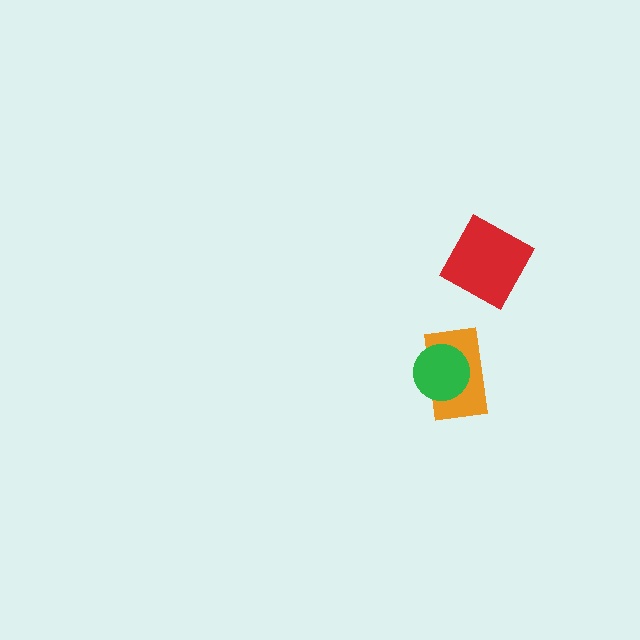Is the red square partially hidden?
No, no other shape covers it.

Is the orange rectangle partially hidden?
Yes, it is partially covered by another shape.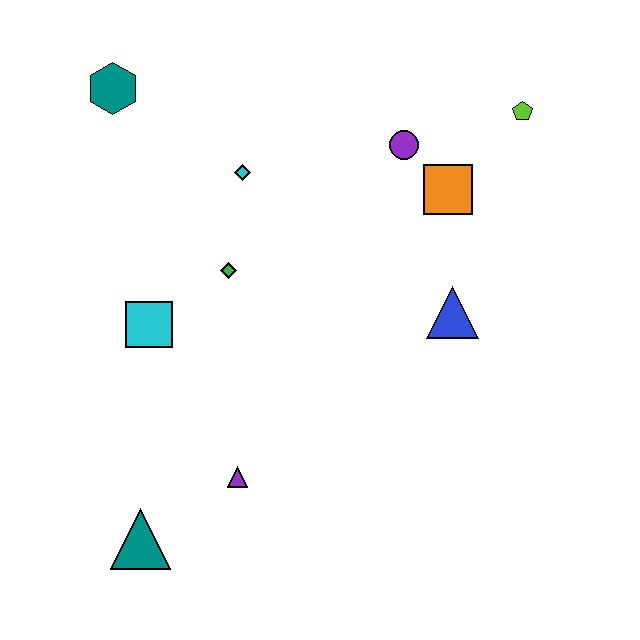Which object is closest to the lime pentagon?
The orange square is closest to the lime pentagon.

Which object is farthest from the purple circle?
The teal triangle is farthest from the purple circle.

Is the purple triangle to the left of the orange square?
Yes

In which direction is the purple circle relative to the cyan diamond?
The purple circle is to the right of the cyan diamond.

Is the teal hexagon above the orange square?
Yes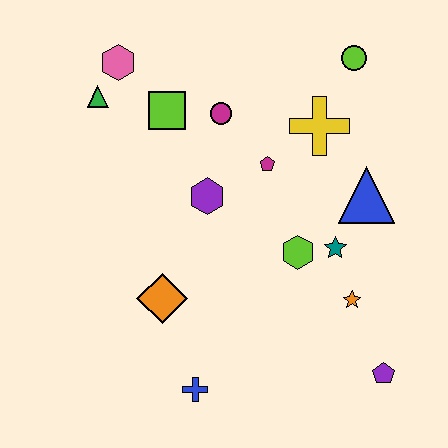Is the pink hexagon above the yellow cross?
Yes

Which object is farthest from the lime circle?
The blue cross is farthest from the lime circle.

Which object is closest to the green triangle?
The pink hexagon is closest to the green triangle.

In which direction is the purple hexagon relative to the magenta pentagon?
The purple hexagon is to the left of the magenta pentagon.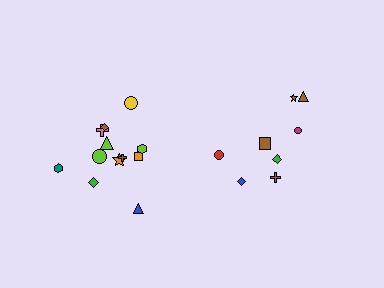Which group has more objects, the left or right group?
The left group.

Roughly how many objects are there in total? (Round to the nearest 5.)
Roughly 20 objects in total.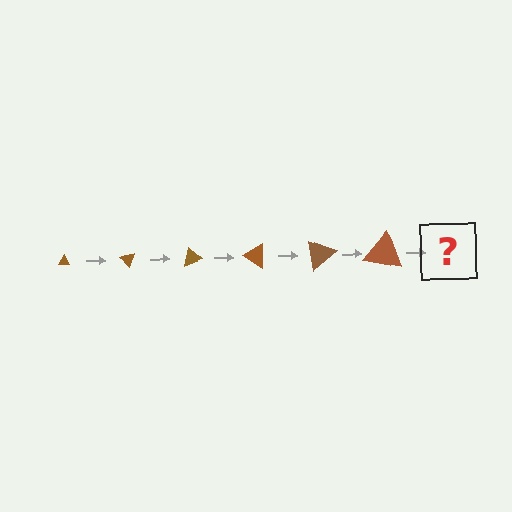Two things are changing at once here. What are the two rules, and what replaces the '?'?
The two rules are that the triangle grows larger each step and it rotates 50 degrees each step. The '?' should be a triangle, larger than the previous one and rotated 300 degrees from the start.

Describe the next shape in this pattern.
It should be a triangle, larger than the previous one and rotated 300 degrees from the start.